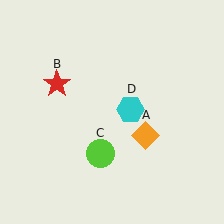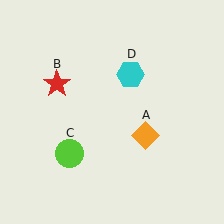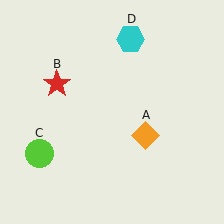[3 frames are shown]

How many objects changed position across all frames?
2 objects changed position: lime circle (object C), cyan hexagon (object D).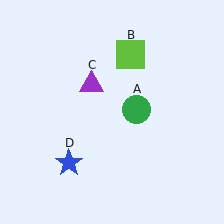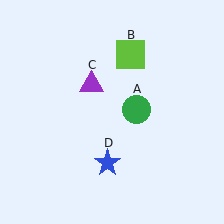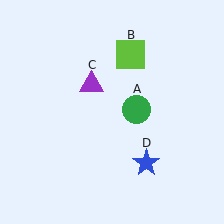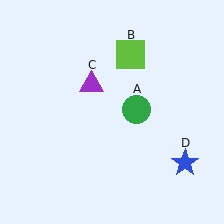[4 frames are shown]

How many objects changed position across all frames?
1 object changed position: blue star (object D).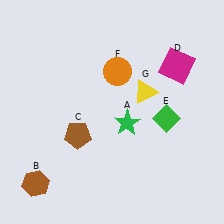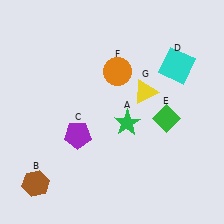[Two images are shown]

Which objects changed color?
C changed from brown to purple. D changed from magenta to cyan.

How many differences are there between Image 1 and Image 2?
There are 2 differences between the two images.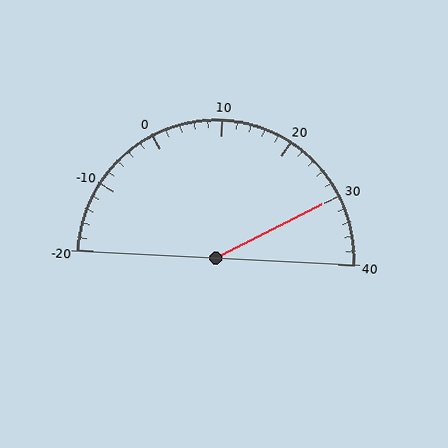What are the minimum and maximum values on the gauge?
The gauge ranges from -20 to 40.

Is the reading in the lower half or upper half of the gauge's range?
The reading is in the upper half of the range (-20 to 40).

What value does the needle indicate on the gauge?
The needle indicates approximately 30.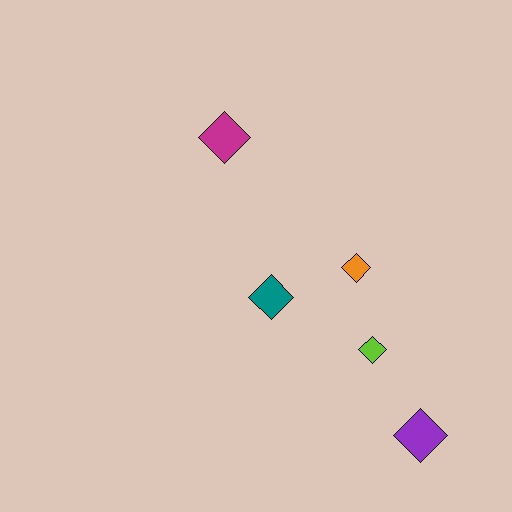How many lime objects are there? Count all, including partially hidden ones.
There is 1 lime object.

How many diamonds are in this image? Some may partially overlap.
There are 5 diamonds.